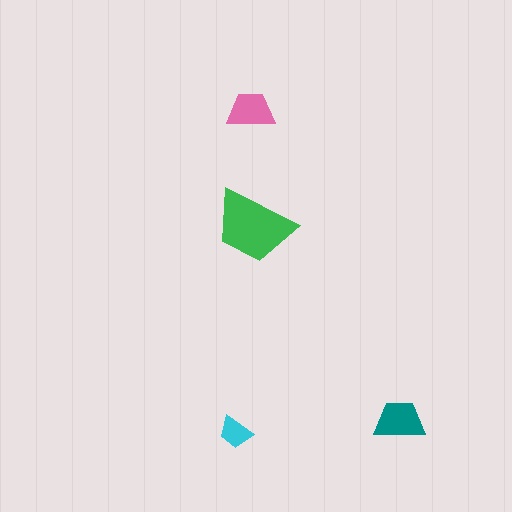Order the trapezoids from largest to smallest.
the green one, the teal one, the pink one, the cyan one.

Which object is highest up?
The pink trapezoid is topmost.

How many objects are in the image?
There are 4 objects in the image.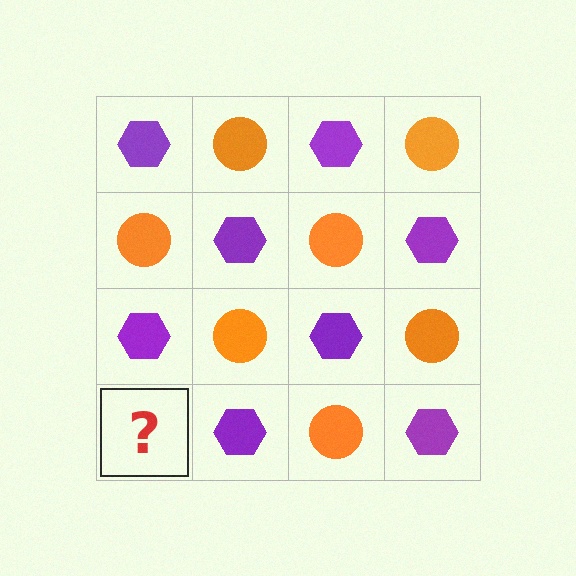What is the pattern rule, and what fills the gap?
The rule is that it alternates purple hexagon and orange circle in a checkerboard pattern. The gap should be filled with an orange circle.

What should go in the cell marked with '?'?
The missing cell should contain an orange circle.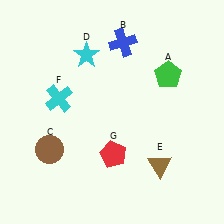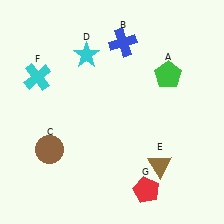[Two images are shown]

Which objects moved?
The objects that moved are: the cyan cross (F), the red pentagon (G).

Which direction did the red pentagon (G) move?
The red pentagon (G) moved down.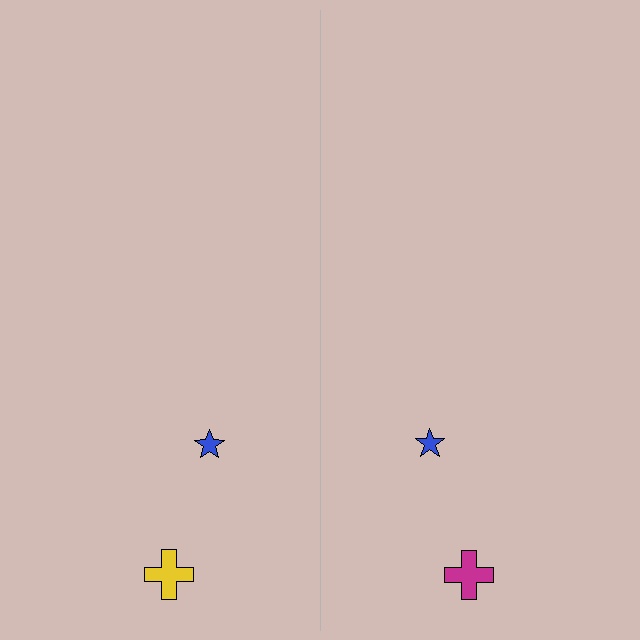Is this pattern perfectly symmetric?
No, the pattern is not perfectly symmetric. The magenta cross on the right side breaks the symmetry — its mirror counterpart is yellow.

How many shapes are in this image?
There are 4 shapes in this image.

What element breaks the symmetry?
The magenta cross on the right side breaks the symmetry — its mirror counterpart is yellow.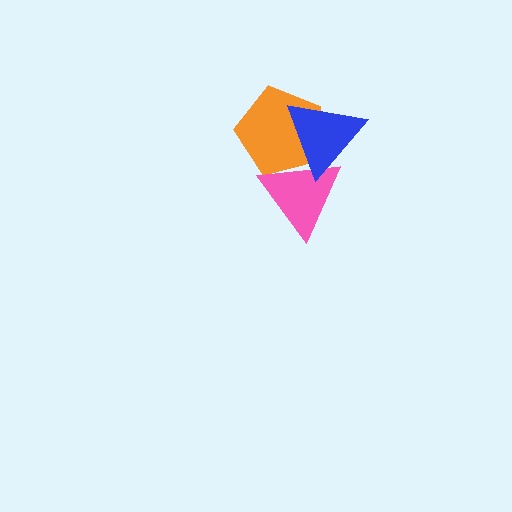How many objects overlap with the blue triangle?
2 objects overlap with the blue triangle.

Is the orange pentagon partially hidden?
Yes, it is partially covered by another shape.